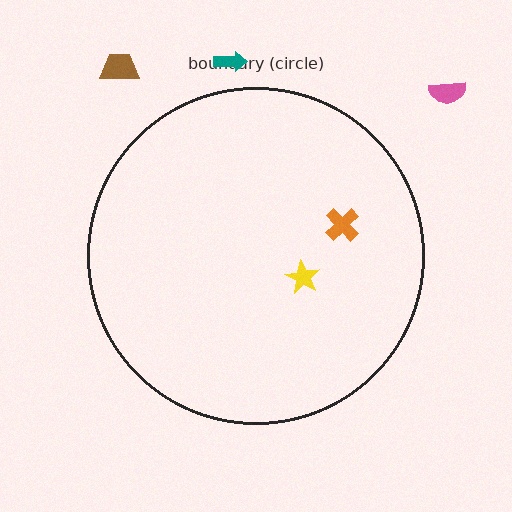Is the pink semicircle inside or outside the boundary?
Outside.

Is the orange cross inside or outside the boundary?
Inside.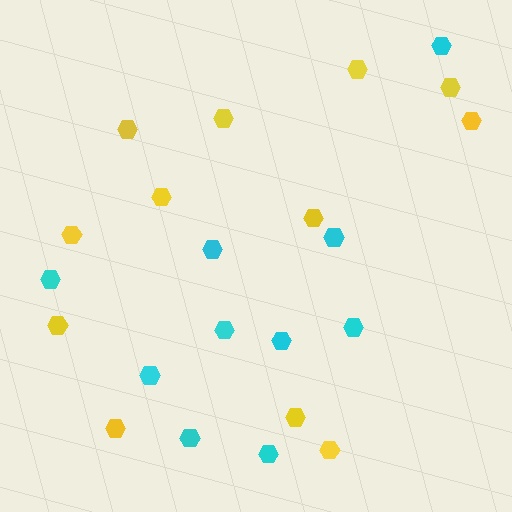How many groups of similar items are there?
There are 2 groups: one group of yellow hexagons (12) and one group of cyan hexagons (10).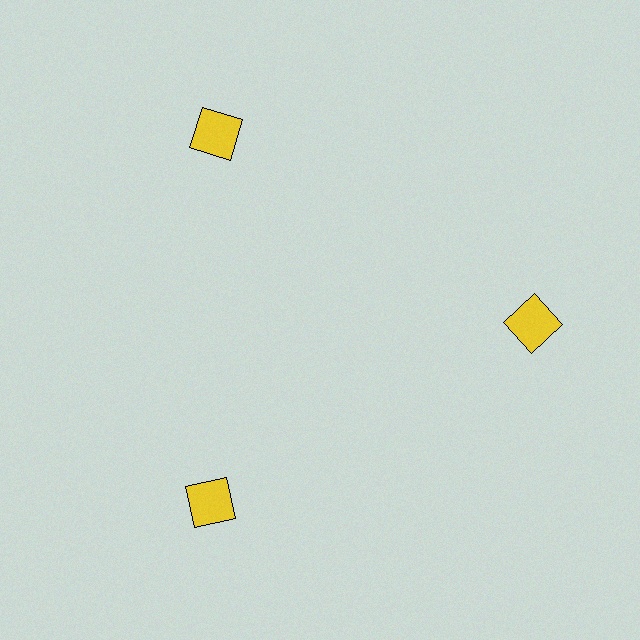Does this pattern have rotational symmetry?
Yes, this pattern has 3-fold rotational symmetry. It looks the same after rotating 120 degrees around the center.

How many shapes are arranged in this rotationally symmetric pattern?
There are 3 shapes, arranged in 3 groups of 1.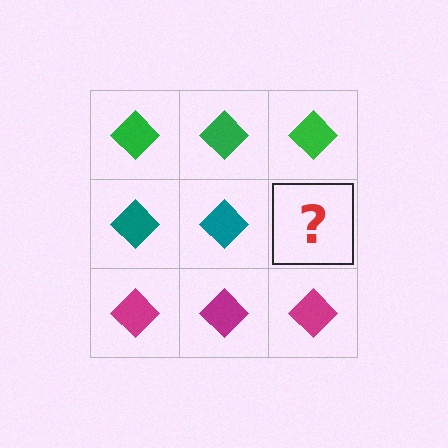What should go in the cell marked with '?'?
The missing cell should contain a teal diamond.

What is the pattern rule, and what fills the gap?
The rule is that each row has a consistent color. The gap should be filled with a teal diamond.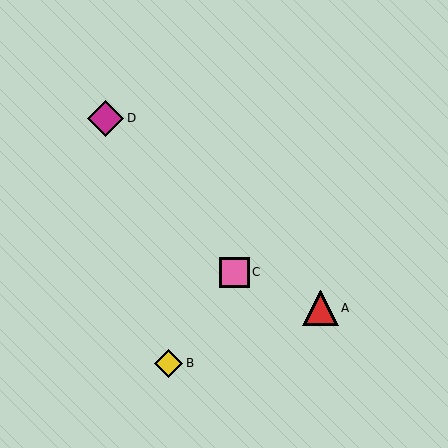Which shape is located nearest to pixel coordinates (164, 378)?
The yellow diamond (labeled B) at (169, 363) is nearest to that location.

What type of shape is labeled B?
Shape B is a yellow diamond.